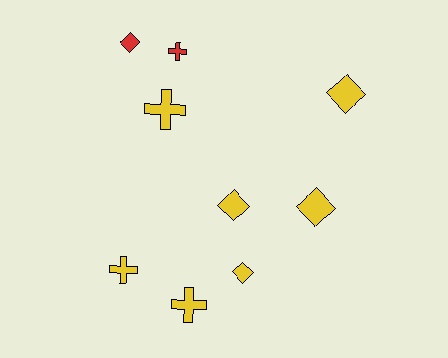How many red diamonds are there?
There is 1 red diamond.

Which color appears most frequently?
Yellow, with 7 objects.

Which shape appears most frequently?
Diamond, with 5 objects.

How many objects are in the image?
There are 9 objects.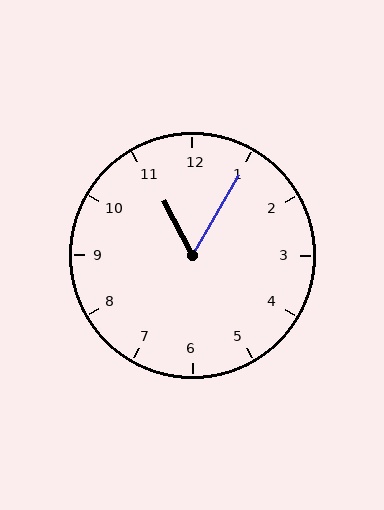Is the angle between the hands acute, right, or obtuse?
It is acute.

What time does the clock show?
11:05.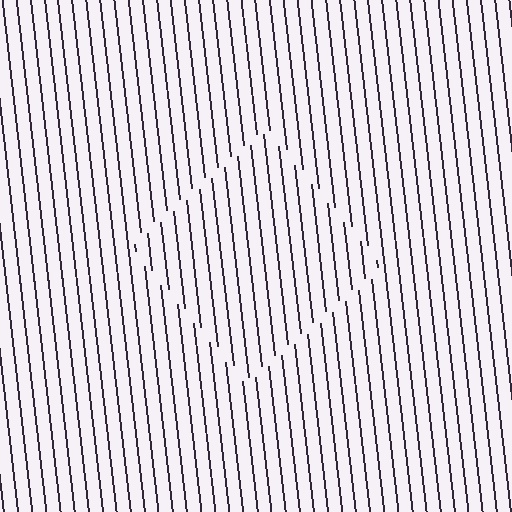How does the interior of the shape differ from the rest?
The interior of the shape contains the same grating, shifted by half a period — the contour is defined by the phase discontinuity where line-ends from the inner and outer gratings abut.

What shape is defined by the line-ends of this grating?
An illusory square. The interior of the shape contains the same grating, shifted by half a period — the contour is defined by the phase discontinuity where line-ends from the inner and outer gratings abut.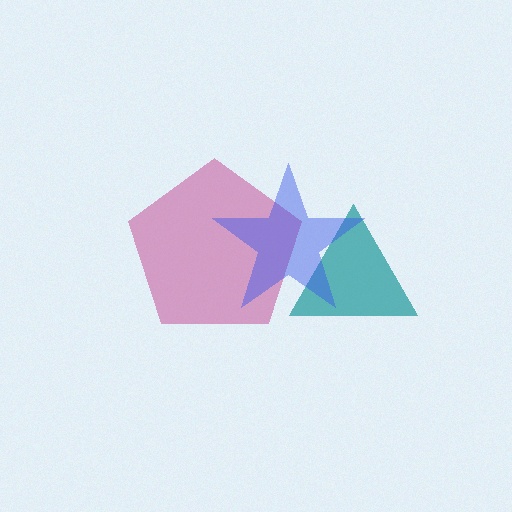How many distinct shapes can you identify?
There are 3 distinct shapes: a magenta pentagon, a teal triangle, a blue star.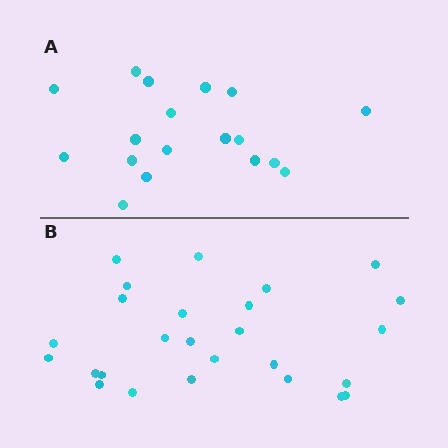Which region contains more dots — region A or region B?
Region B (the bottom region) has more dots.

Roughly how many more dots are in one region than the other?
Region B has roughly 8 or so more dots than region A.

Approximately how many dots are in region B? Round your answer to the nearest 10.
About 30 dots. (The exact count is 26, which rounds to 30.)